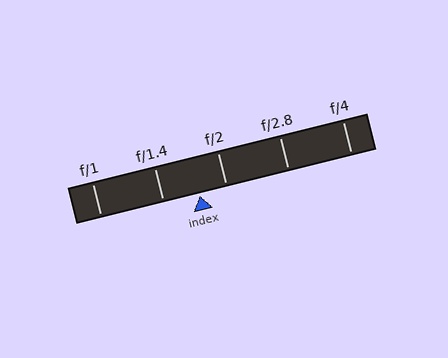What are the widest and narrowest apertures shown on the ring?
The widest aperture shown is f/1 and the narrowest is f/4.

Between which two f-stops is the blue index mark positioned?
The index mark is between f/1.4 and f/2.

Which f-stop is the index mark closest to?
The index mark is closest to f/2.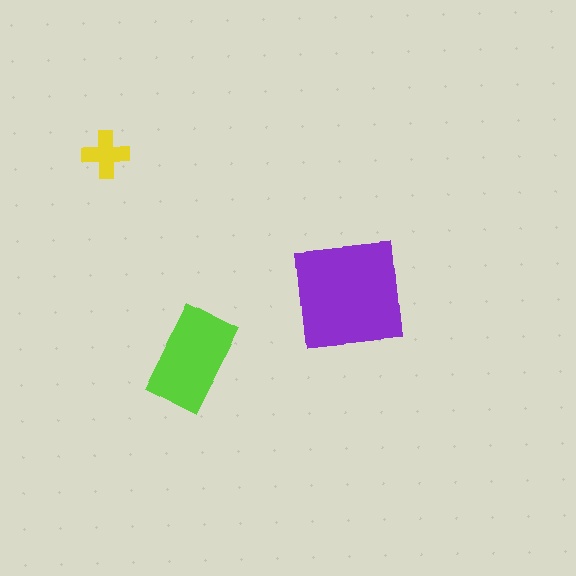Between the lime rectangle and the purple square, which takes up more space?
The purple square.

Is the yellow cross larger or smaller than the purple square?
Smaller.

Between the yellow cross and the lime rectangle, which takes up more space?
The lime rectangle.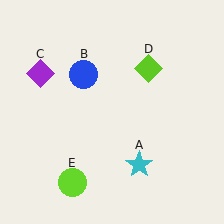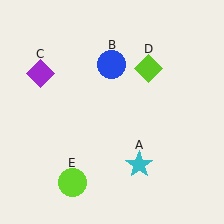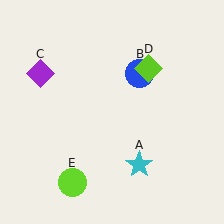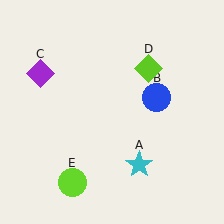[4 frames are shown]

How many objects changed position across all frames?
1 object changed position: blue circle (object B).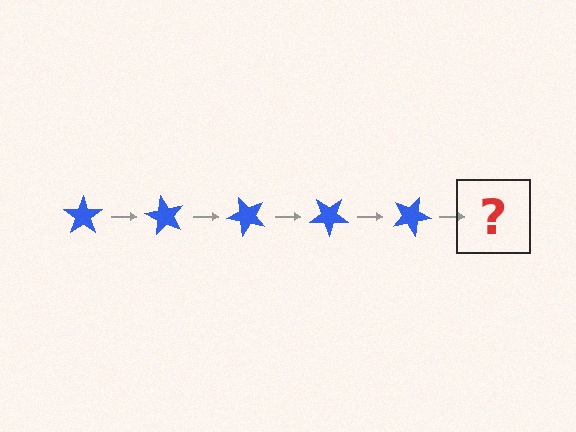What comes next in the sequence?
The next element should be a blue star rotated 300 degrees.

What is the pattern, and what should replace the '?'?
The pattern is that the star rotates 60 degrees each step. The '?' should be a blue star rotated 300 degrees.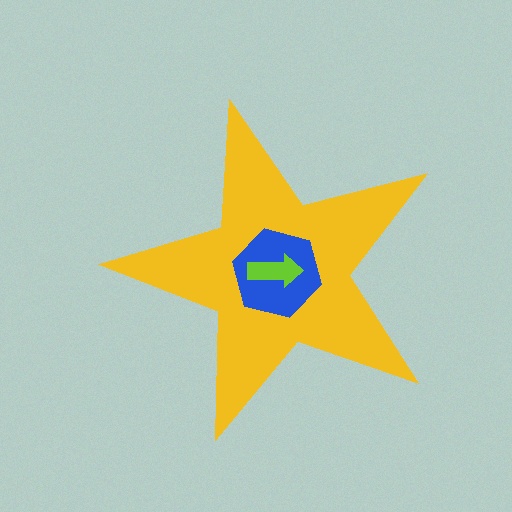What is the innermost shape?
The lime arrow.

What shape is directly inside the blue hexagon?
The lime arrow.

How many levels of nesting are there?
3.